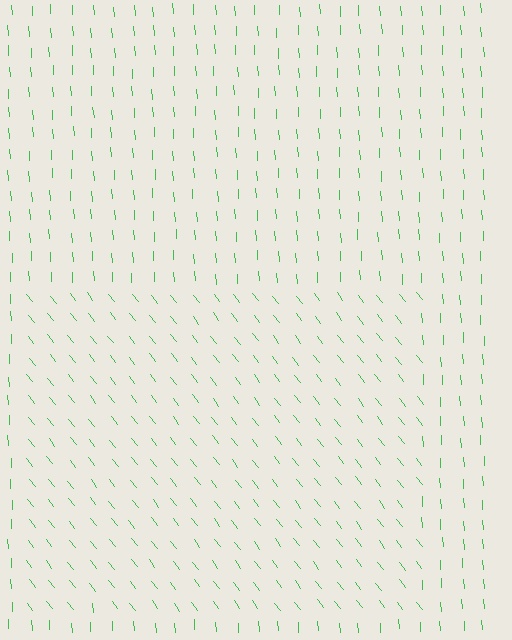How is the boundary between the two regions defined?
The boundary is defined purely by a change in line orientation (approximately 34 degrees difference). All lines are the same color and thickness.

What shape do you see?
I see a rectangle.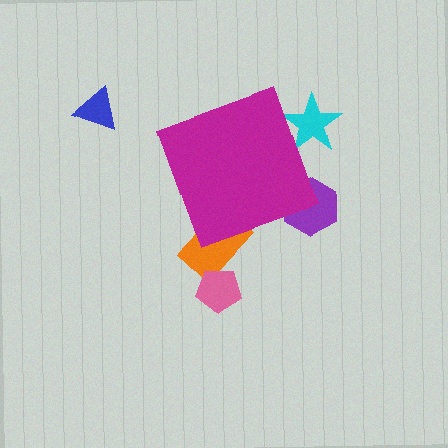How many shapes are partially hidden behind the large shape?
3 shapes are partially hidden.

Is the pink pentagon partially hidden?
No, the pink pentagon is fully visible.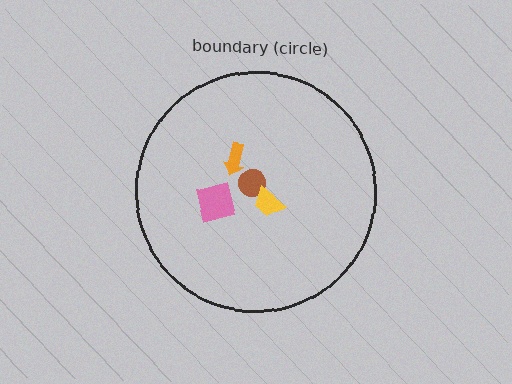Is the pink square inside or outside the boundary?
Inside.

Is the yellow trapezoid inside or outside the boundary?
Inside.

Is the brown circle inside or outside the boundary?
Inside.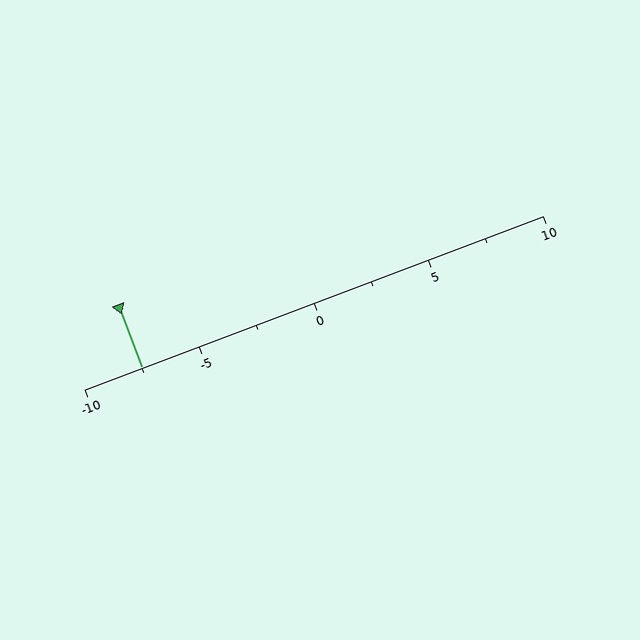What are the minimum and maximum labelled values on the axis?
The axis runs from -10 to 10.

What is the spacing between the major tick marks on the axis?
The major ticks are spaced 5 apart.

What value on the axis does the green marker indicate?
The marker indicates approximately -7.5.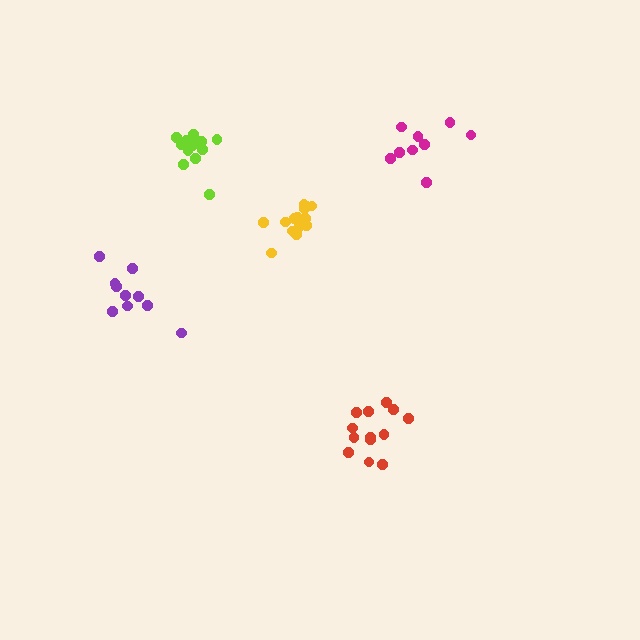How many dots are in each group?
Group 1: 13 dots, Group 2: 14 dots, Group 3: 9 dots, Group 4: 14 dots, Group 5: 10 dots (60 total).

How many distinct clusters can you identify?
There are 5 distinct clusters.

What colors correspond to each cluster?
The clusters are colored: red, lime, magenta, yellow, purple.